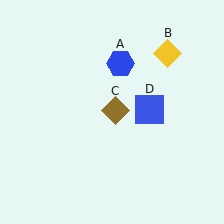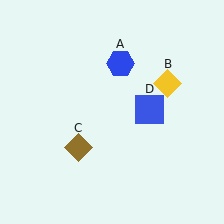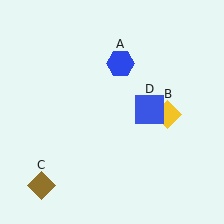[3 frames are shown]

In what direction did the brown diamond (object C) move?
The brown diamond (object C) moved down and to the left.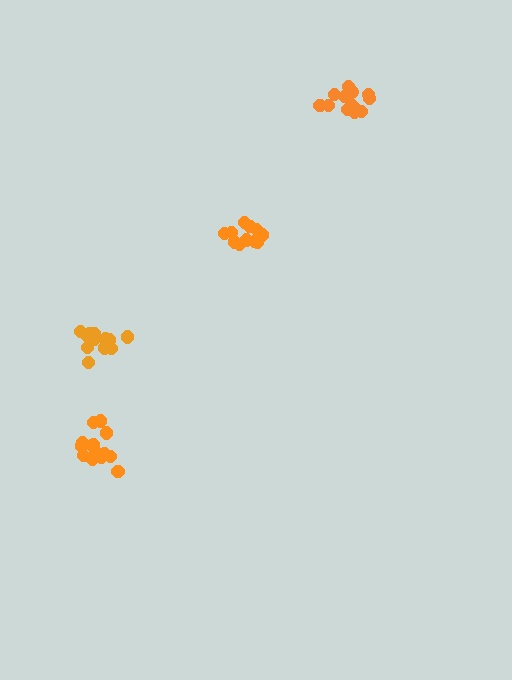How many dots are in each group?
Group 1: 13 dots, Group 2: 16 dots, Group 3: 13 dots, Group 4: 13 dots (55 total).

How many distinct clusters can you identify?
There are 4 distinct clusters.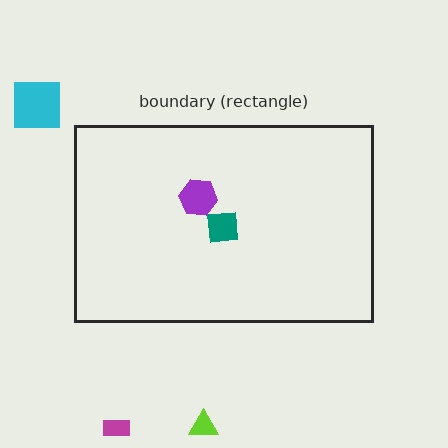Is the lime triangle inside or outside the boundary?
Outside.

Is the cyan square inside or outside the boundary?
Outside.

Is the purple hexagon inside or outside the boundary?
Inside.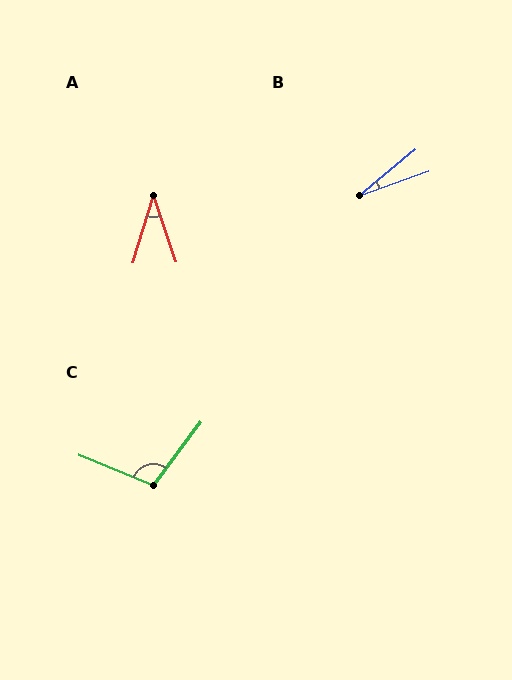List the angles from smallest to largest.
B (20°), A (36°), C (105°).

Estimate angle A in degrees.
Approximately 36 degrees.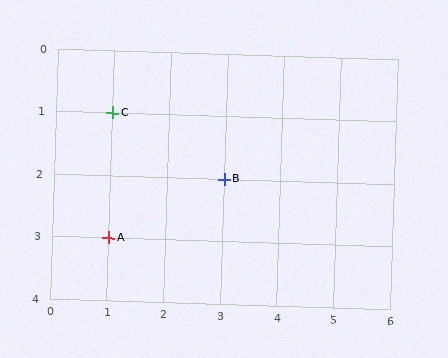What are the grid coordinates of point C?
Point C is at grid coordinates (1, 1).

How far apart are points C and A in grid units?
Points C and A are 2 rows apart.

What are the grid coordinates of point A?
Point A is at grid coordinates (1, 3).